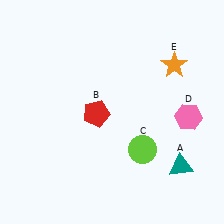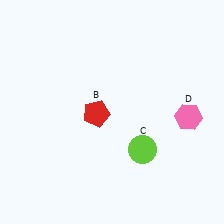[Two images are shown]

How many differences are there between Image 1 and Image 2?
There are 2 differences between the two images.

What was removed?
The teal triangle (A), the orange star (E) were removed in Image 2.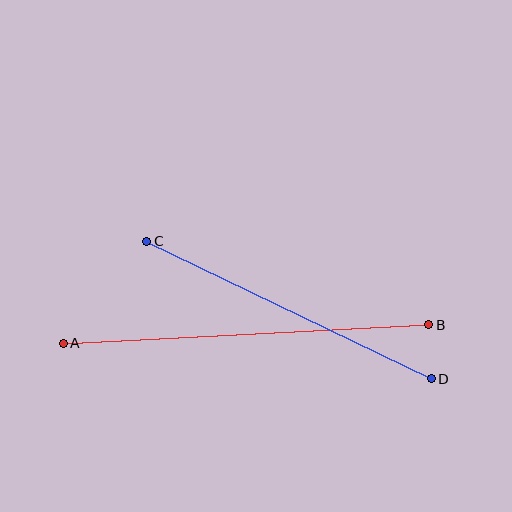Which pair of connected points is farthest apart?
Points A and B are farthest apart.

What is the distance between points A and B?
The distance is approximately 366 pixels.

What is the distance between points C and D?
The distance is approximately 316 pixels.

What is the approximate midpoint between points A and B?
The midpoint is at approximately (246, 334) pixels.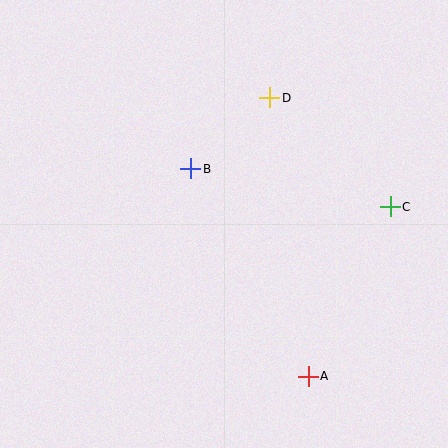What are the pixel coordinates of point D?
Point D is at (270, 98).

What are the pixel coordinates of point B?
Point B is at (191, 169).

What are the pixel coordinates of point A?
Point A is at (308, 376).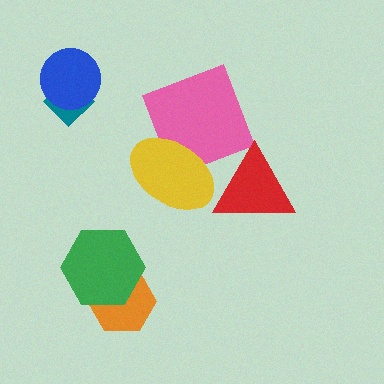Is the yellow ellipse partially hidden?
Yes, it is partially covered by another shape.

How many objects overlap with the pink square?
1 object overlaps with the pink square.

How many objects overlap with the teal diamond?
1 object overlaps with the teal diamond.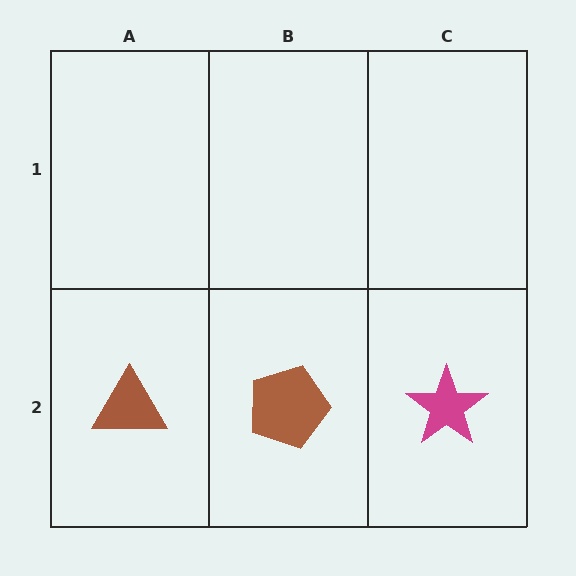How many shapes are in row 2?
3 shapes.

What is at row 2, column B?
A brown pentagon.